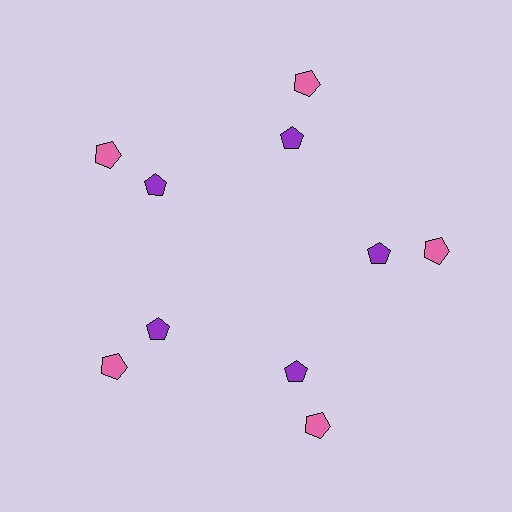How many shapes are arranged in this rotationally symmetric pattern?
There are 10 shapes, arranged in 5 groups of 2.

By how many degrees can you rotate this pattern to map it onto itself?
The pattern maps onto itself every 72 degrees of rotation.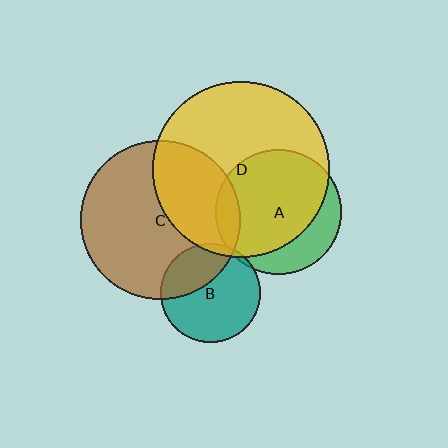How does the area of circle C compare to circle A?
Approximately 1.6 times.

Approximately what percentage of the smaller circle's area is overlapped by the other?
Approximately 5%.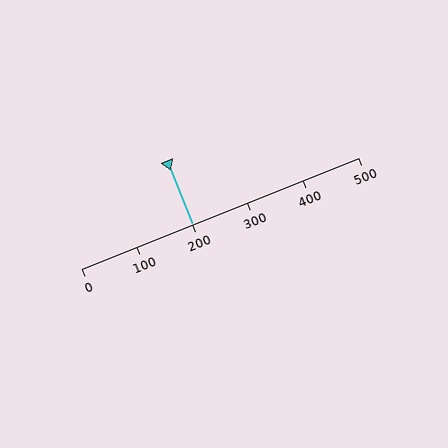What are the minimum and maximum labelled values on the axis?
The axis runs from 0 to 500.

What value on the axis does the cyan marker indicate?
The marker indicates approximately 200.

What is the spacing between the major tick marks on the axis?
The major ticks are spaced 100 apart.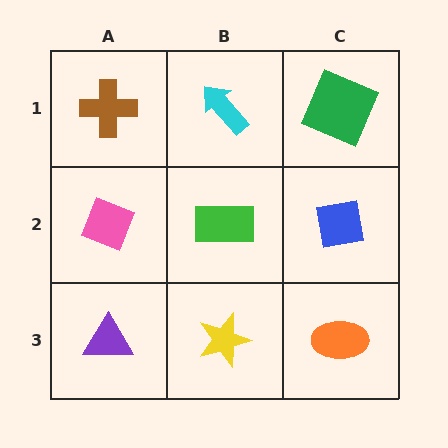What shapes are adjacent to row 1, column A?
A pink diamond (row 2, column A), a cyan arrow (row 1, column B).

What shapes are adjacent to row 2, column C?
A green square (row 1, column C), an orange ellipse (row 3, column C), a green rectangle (row 2, column B).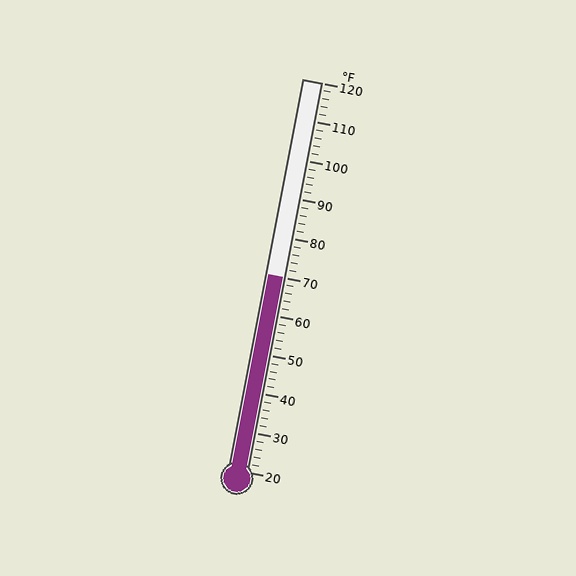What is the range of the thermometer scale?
The thermometer scale ranges from 20°F to 120°F.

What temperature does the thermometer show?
The thermometer shows approximately 70°F.